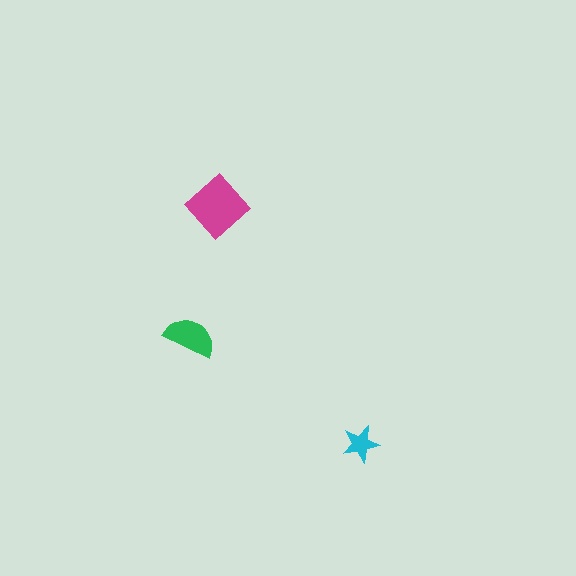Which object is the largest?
The magenta diamond.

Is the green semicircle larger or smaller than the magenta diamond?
Smaller.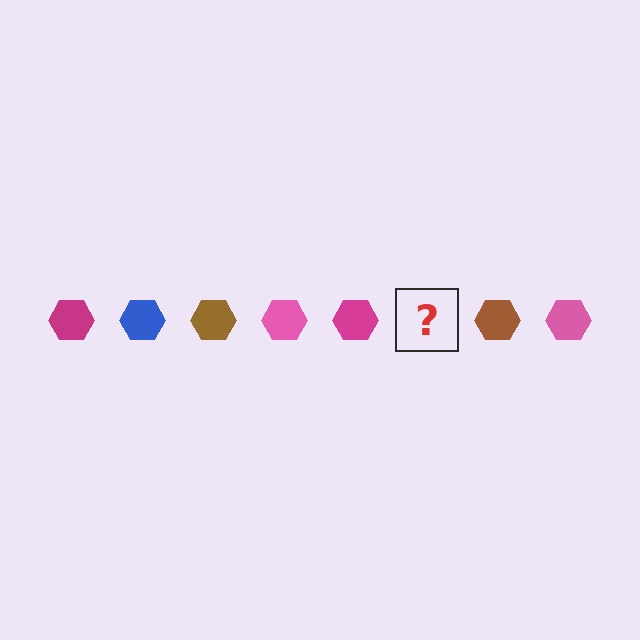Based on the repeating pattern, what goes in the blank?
The blank should be a blue hexagon.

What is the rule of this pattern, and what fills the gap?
The rule is that the pattern cycles through magenta, blue, brown, pink hexagons. The gap should be filled with a blue hexagon.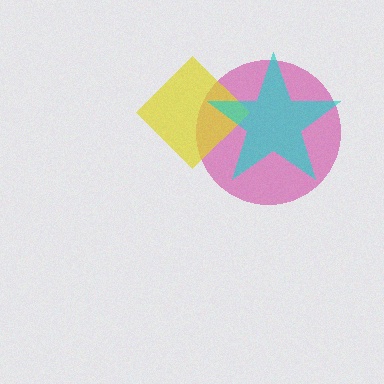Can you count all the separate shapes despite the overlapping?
Yes, there are 3 separate shapes.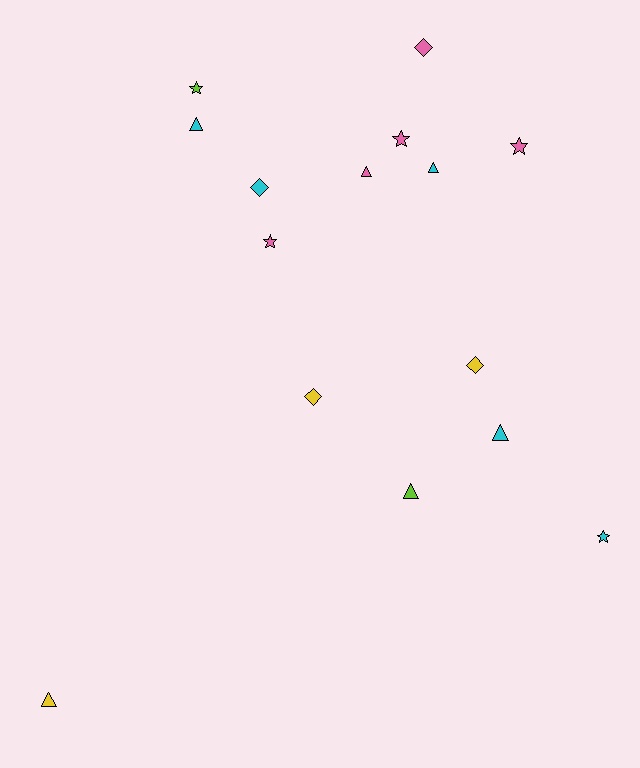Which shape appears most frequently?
Triangle, with 6 objects.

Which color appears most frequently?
Cyan, with 5 objects.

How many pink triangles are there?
There is 1 pink triangle.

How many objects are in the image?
There are 15 objects.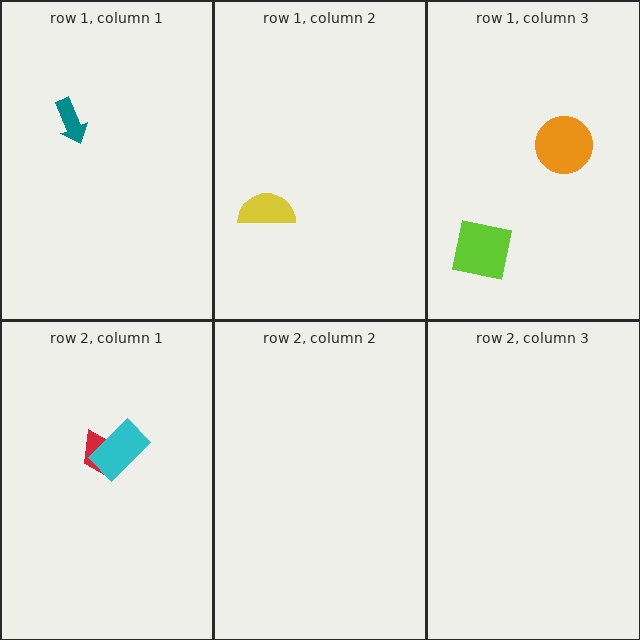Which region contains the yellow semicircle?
The row 1, column 2 region.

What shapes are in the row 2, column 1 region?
The red trapezoid, the cyan rectangle.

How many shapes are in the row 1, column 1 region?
1.